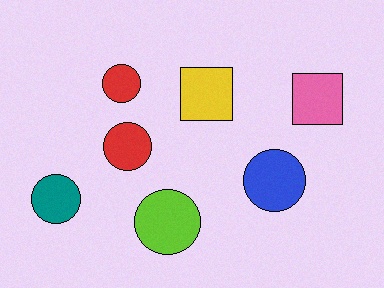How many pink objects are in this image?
There is 1 pink object.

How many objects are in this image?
There are 7 objects.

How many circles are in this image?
There are 5 circles.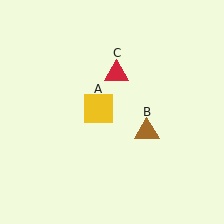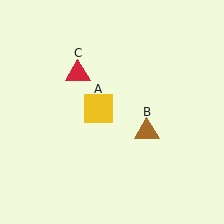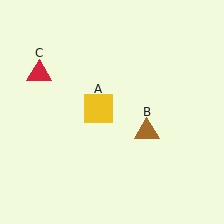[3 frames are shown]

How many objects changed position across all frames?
1 object changed position: red triangle (object C).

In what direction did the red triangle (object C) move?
The red triangle (object C) moved left.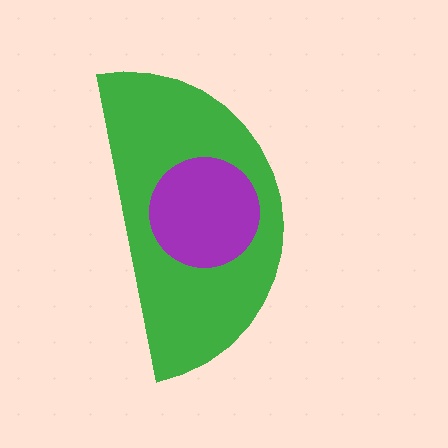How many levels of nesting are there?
2.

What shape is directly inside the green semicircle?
The purple circle.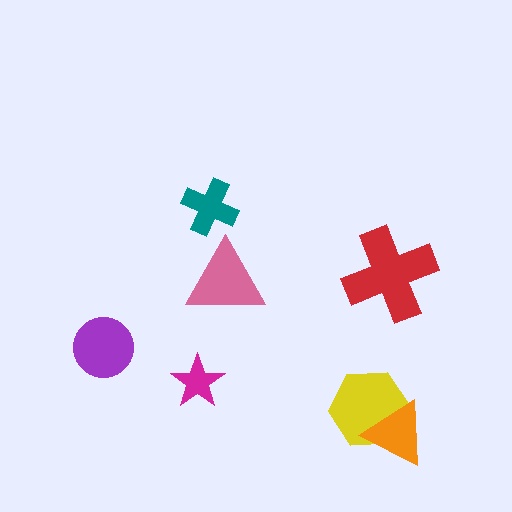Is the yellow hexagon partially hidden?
Yes, it is partially covered by another shape.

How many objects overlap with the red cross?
0 objects overlap with the red cross.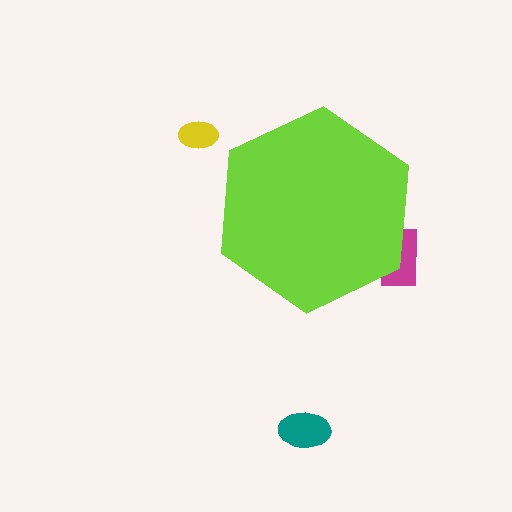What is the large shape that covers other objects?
A lime hexagon.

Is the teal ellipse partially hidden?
No, the teal ellipse is fully visible.